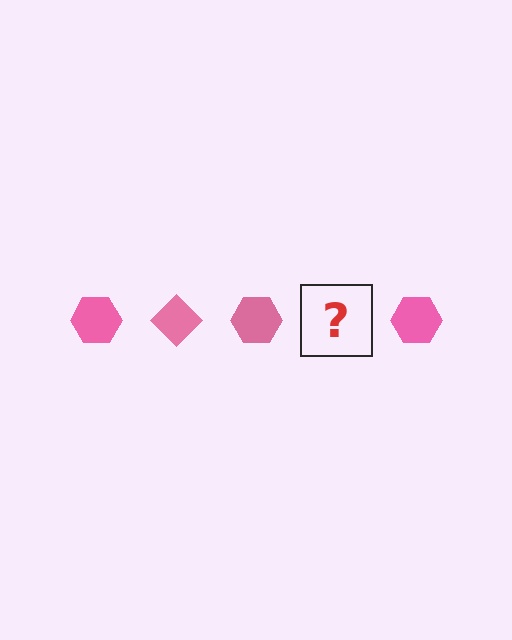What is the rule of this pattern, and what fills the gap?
The rule is that the pattern cycles through hexagon, diamond shapes in pink. The gap should be filled with a pink diamond.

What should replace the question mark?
The question mark should be replaced with a pink diamond.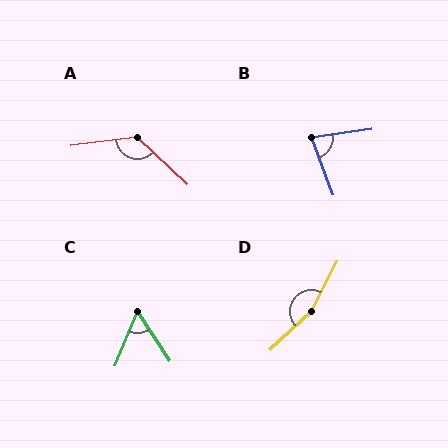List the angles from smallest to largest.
C (55°), B (78°), A (130°), D (159°).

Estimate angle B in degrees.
Approximately 78 degrees.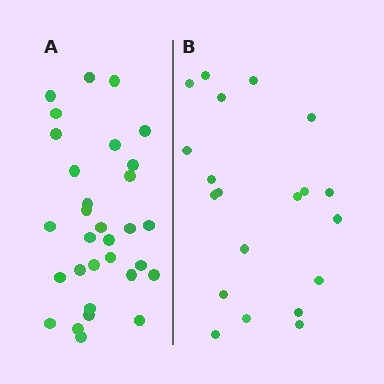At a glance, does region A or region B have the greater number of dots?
Region A (the left region) has more dots.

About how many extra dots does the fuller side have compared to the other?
Region A has roughly 12 or so more dots than region B.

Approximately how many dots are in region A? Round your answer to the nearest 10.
About 30 dots. (The exact count is 31, which rounds to 30.)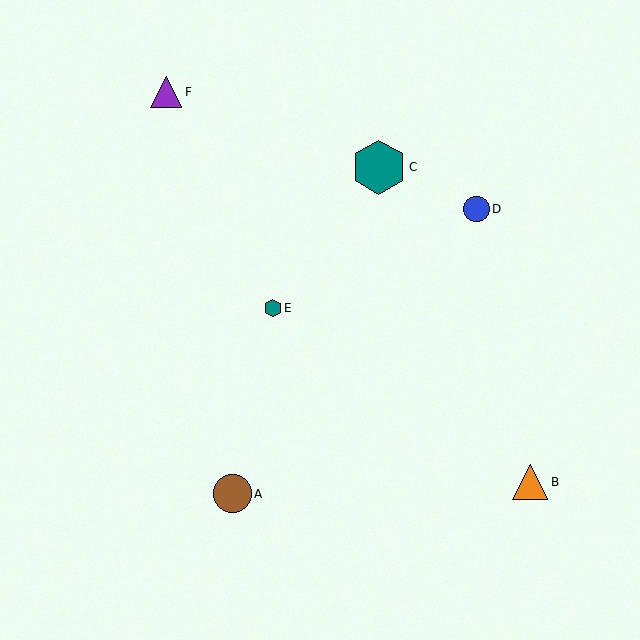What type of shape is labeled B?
Shape B is an orange triangle.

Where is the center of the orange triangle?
The center of the orange triangle is at (530, 482).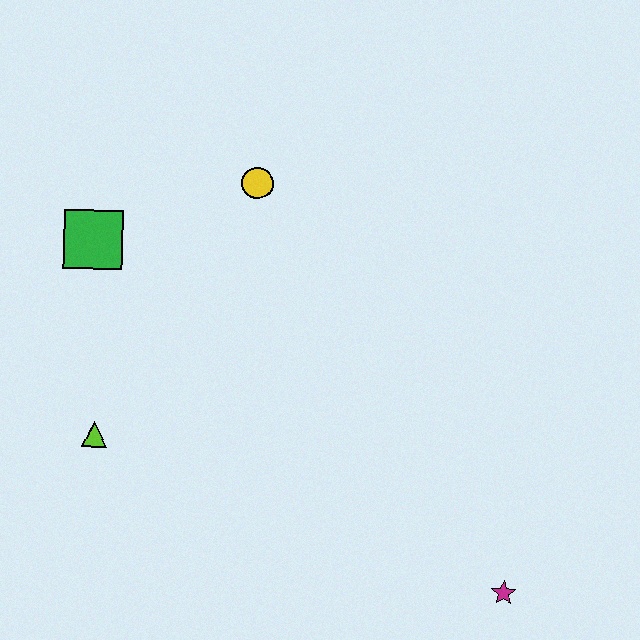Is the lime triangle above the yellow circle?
No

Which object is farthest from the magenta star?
The green square is farthest from the magenta star.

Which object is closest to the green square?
The yellow circle is closest to the green square.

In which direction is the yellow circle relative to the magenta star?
The yellow circle is above the magenta star.